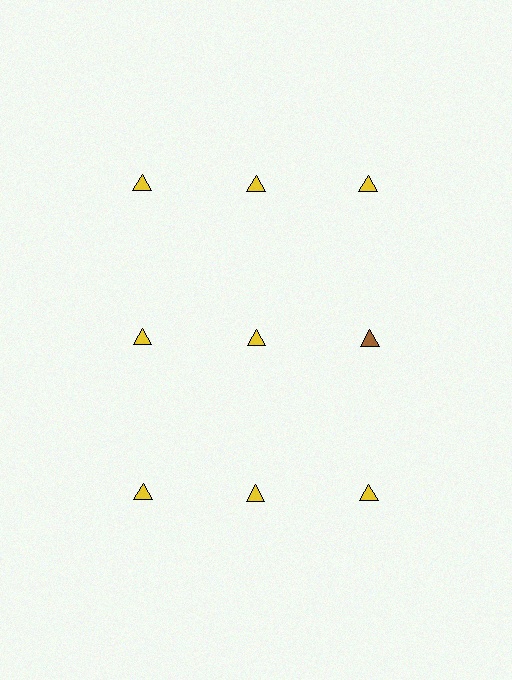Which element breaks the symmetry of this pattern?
The brown triangle in the second row, center column breaks the symmetry. All other shapes are yellow triangles.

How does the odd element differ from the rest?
It has a different color: brown instead of yellow.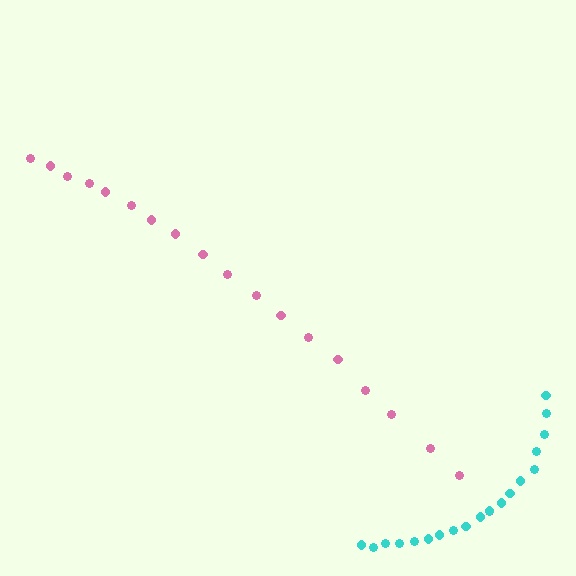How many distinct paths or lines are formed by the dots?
There are 2 distinct paths.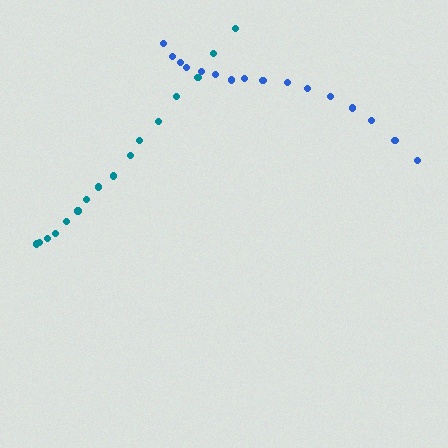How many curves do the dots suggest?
There are 2 distinct paths.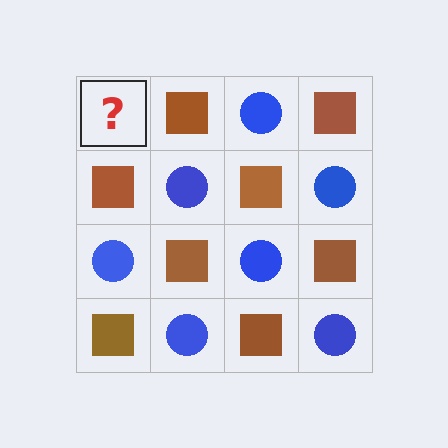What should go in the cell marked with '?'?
The missing cell should contain a blue circle.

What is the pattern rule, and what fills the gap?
The rule is that it alternates blue circle and brown square in a checkerboard pattern. The gap should be filled with a blue circle.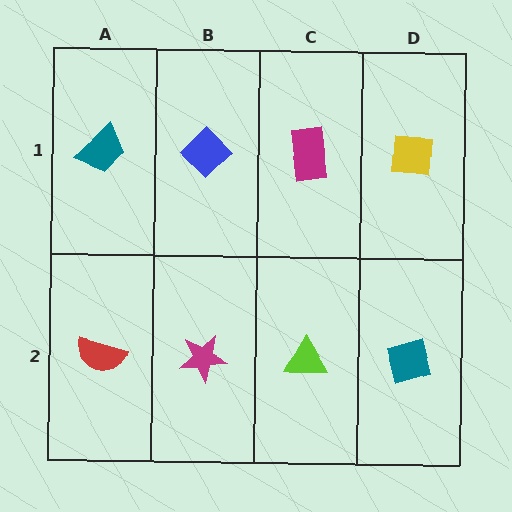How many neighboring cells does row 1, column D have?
2.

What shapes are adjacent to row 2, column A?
A teal trapezoid (row 1, column A), a magenta star (row 2, column B).